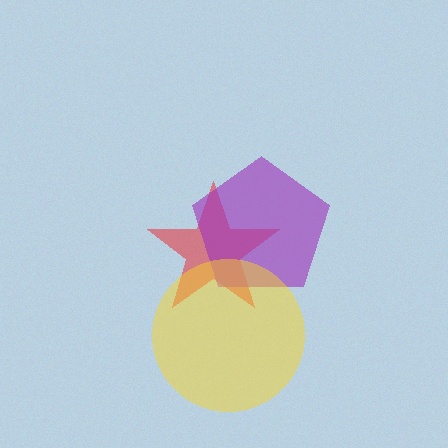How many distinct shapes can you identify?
There are 3 distinct shapes: a red star, a purple pentagon, a yellow circle.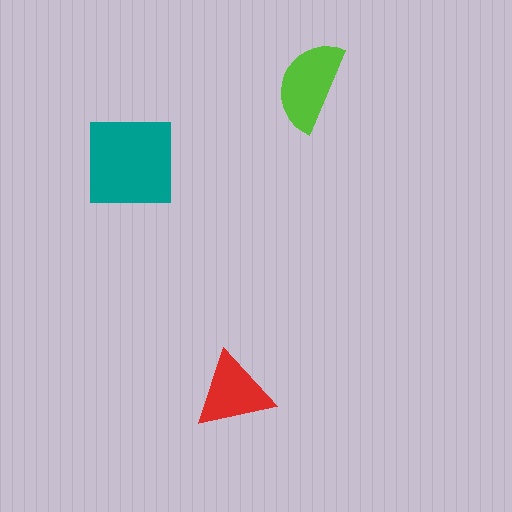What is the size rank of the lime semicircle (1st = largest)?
2nd.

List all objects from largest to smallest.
The teal square, the lime semicircle, the red triangle.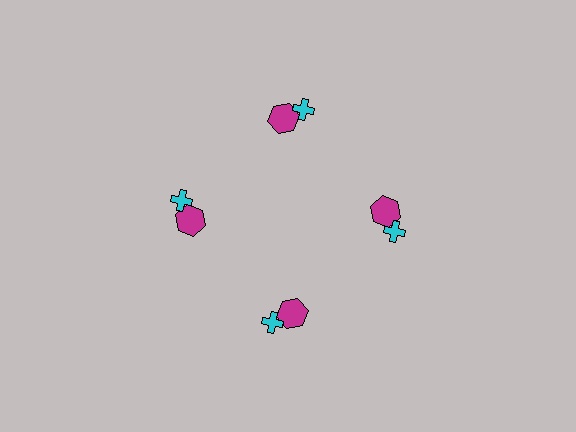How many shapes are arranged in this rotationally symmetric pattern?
There are 8 shapes, arranged in 4 groups of 2.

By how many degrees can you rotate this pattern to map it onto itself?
The pattern maps onto itself every 90 degrees of rotation.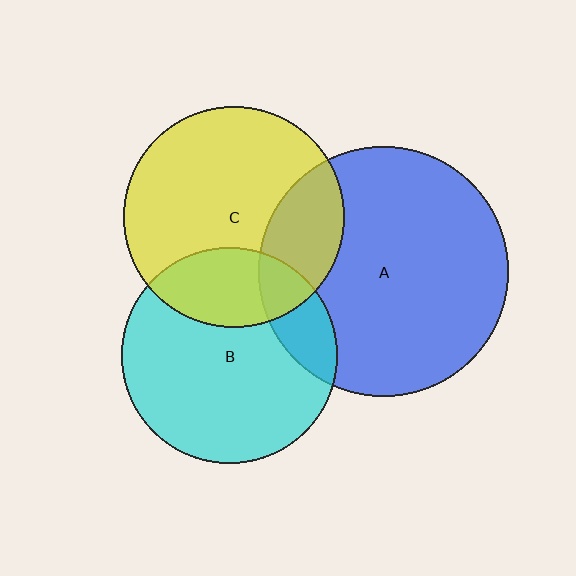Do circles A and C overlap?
Yes.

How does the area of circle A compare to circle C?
Approximately 1.3 times.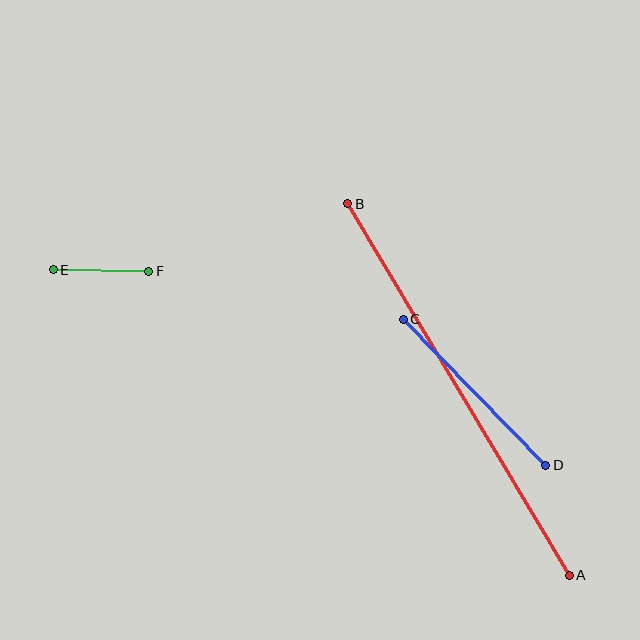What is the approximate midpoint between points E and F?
The midpoint is at approximately (101, 271) pixels.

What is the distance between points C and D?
The distance is approximately 204 pixels.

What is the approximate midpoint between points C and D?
The midpoint is at approximately (475, 392) pixels.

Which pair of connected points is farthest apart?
Points A and B are farthest apart.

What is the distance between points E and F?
The distance is approximately 96 pixels.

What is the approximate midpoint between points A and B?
The midpoint is at approximately (459, 390) pixels.